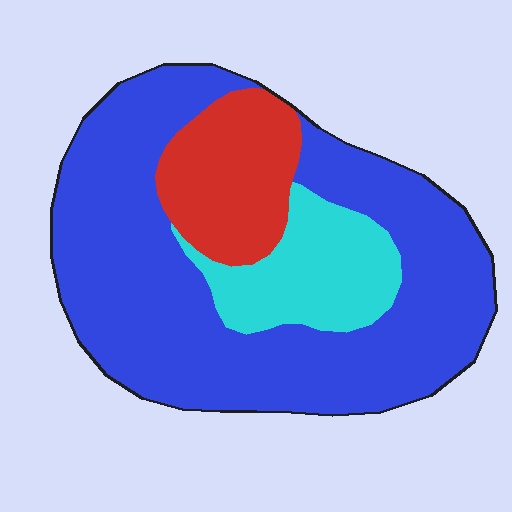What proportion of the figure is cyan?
Cyan takes up about one sixth (1/6) of the figure.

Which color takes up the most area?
Blue, at roughly 70%.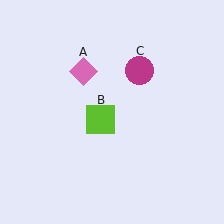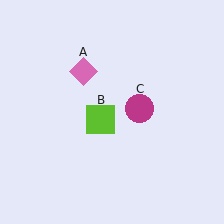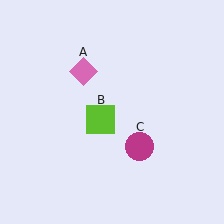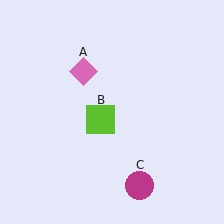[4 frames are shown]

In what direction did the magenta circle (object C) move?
The magenta circle (object C) moved down.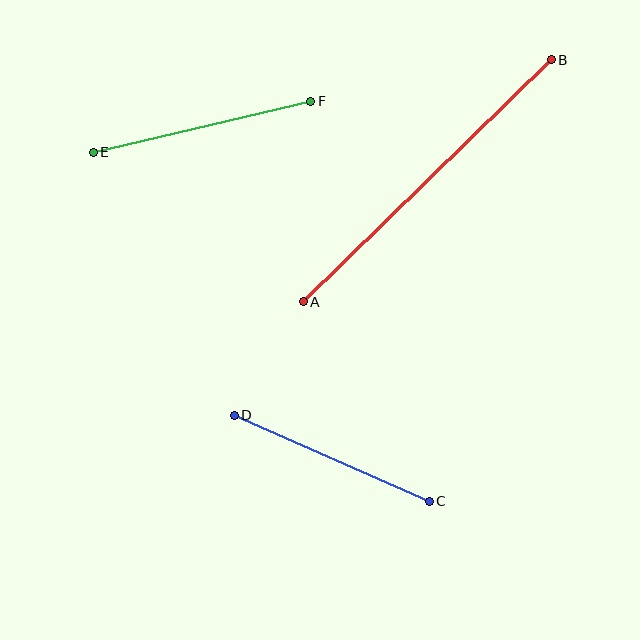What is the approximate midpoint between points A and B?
The midpoint is at approximately (427, 181) pixels.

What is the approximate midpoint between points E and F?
The midpoint is at approximately (202, 127) pixels.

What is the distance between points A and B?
The distance is approximately 347 pixels.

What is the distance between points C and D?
The distance is approximately 213 pixels.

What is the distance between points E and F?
The distance is approximately 223 pixels.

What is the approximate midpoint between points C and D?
The midpoint is at approximately (332, 458) pixels.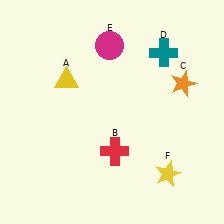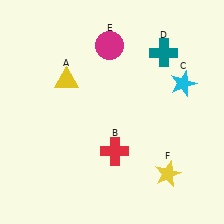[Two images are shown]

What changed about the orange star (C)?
In Image 1, C is orange. In Image 2, it changed to cyan.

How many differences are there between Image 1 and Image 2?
There is 1 difference between the two images.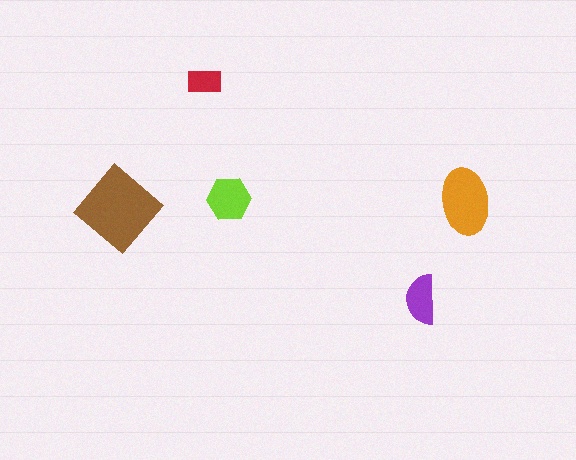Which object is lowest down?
The purple semicircle is bottommost.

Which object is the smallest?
The red rectangle.